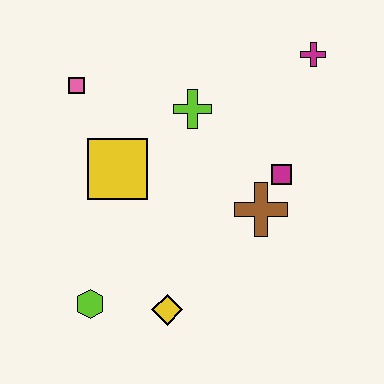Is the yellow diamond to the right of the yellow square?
Yes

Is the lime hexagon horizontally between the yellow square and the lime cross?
No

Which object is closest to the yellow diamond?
The lime hexagon is closest to the yellow diamond.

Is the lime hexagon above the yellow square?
No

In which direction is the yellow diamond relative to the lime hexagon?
The yellow diamond is to the right of the lime hexagon.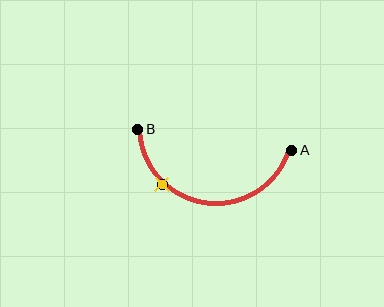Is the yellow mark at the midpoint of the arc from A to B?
No. The yellow mark lies on the arc but is closer to endpoint B. The arc midpoint would be at the point on the curve equidistant along the arc from both A and B.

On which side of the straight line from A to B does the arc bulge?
The arc bulges below the straight line connecting A and B.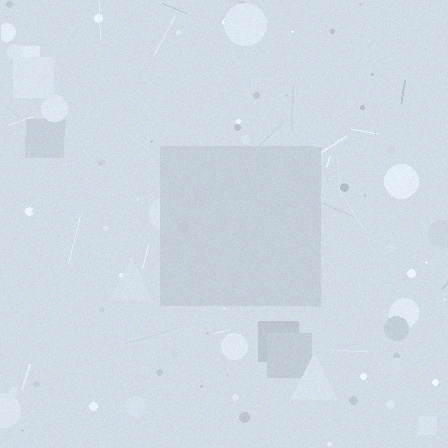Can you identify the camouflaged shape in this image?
The camouflaged shape is a square.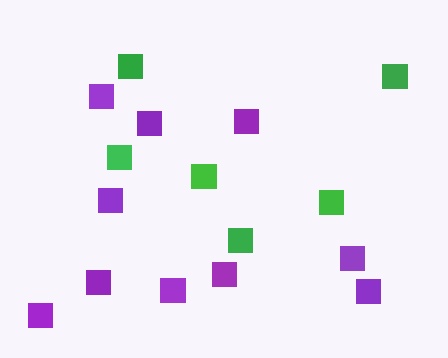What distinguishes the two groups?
There are 2 groups: one group of purple squares (10) and one group of green squares (6).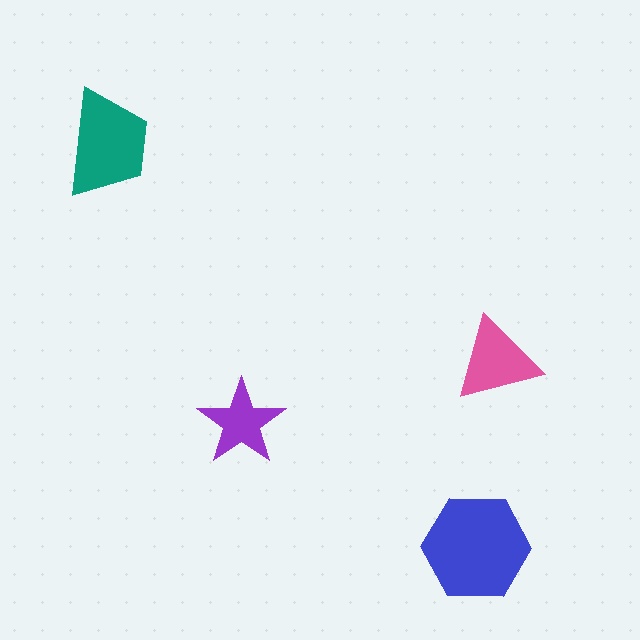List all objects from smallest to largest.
The purple star, the pink triangle, the teal trapezoid, the blue hexagon.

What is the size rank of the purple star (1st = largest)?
4th.